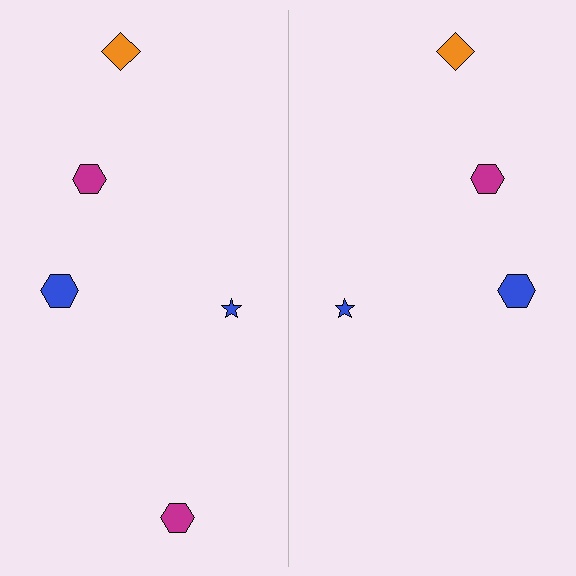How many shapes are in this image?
There are 9 shapes in this image.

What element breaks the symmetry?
A magenta hexagon is missing from the right side.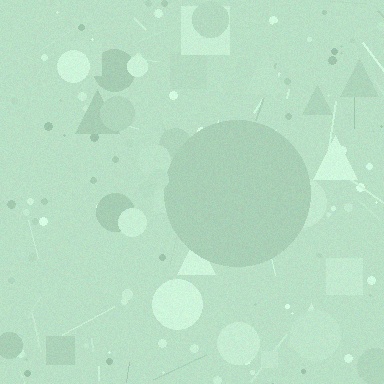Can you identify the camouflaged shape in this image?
The camouflaged shape is a circle.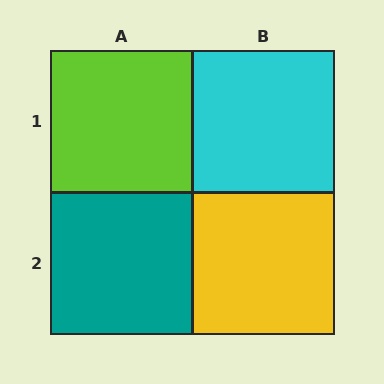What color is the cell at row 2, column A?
Teal.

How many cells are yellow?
1 cell is yellow.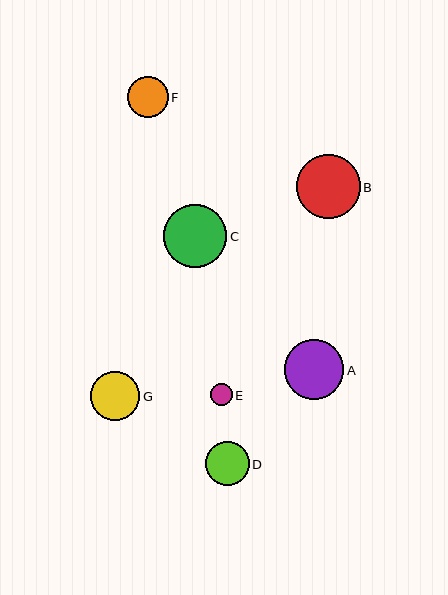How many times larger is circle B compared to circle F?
Circle B is approximately 1.6 times the size of circle F.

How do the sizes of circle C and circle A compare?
Circle C and circle A are approximately the same size.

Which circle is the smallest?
Circle E is the smallest with a size of approximately 22 pixels.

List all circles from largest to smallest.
From largest to smallest: B, C, A, G, D, F, E.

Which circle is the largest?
Circle B is the largest with a size of approximately 64 pixels.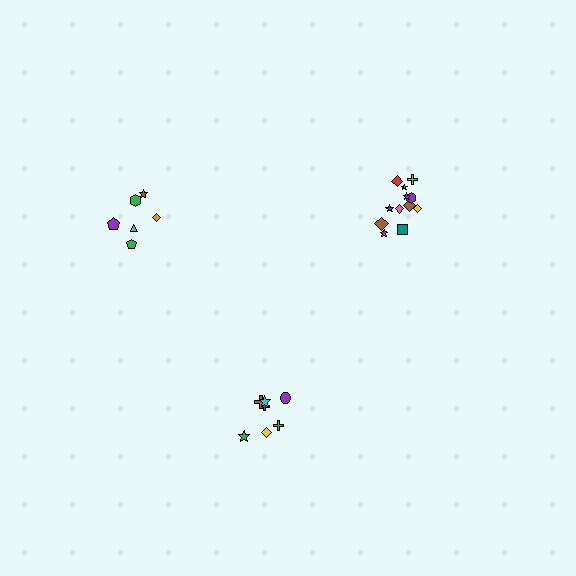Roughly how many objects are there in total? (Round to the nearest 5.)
Roughly 25 objects in total.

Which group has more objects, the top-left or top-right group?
The top-right group.